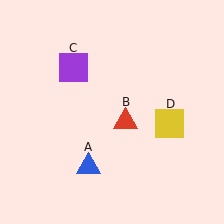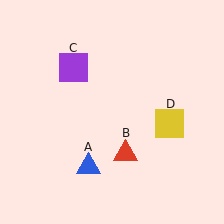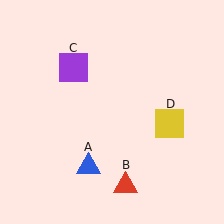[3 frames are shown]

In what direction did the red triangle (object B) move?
The red triangle (object B) moved down.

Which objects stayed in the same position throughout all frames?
Blue triangle (object A) and purple square (object C) and yellow square (object D) remained stationary.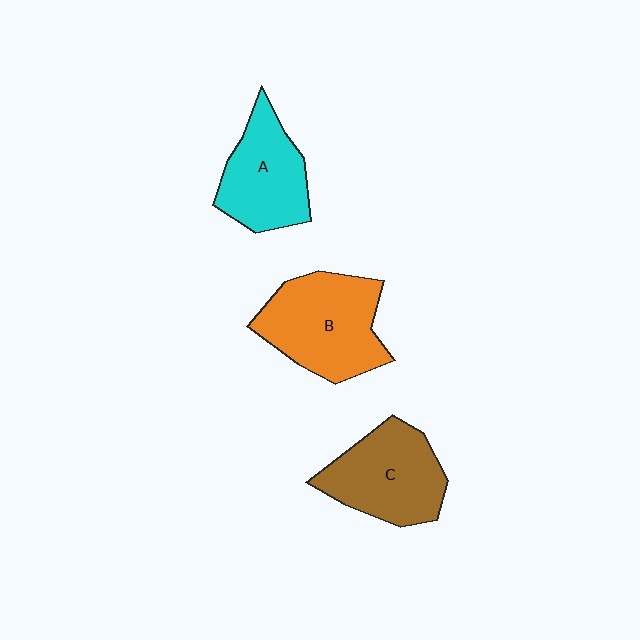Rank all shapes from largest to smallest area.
From largest to smallest: B (orange), C (brown), A (cyan).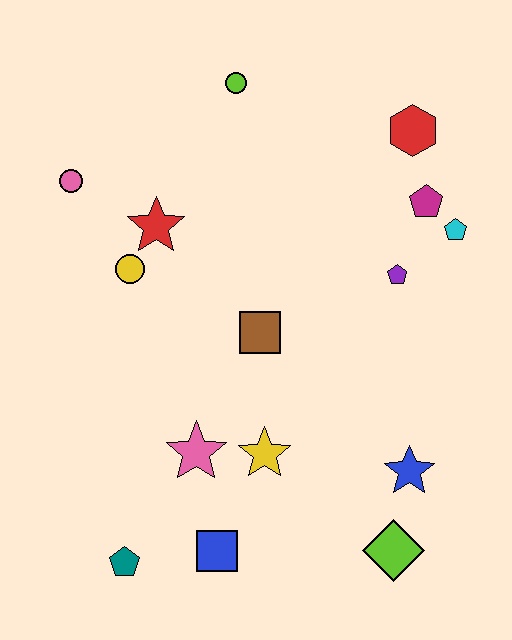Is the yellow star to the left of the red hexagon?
Yes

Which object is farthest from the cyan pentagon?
The teal pentagon is farthest from the cyan pentagon.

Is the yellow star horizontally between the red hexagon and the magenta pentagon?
No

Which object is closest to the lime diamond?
The blue star is closest to the lime diamond.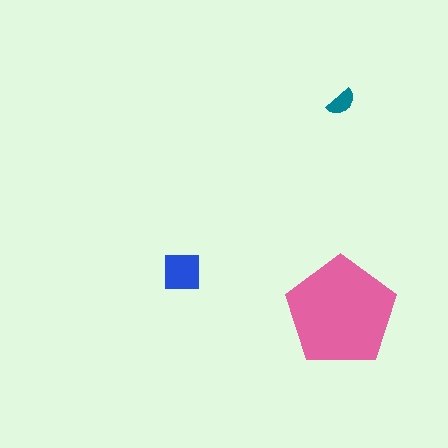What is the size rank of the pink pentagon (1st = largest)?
1st.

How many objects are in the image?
There are 3 objects in the image.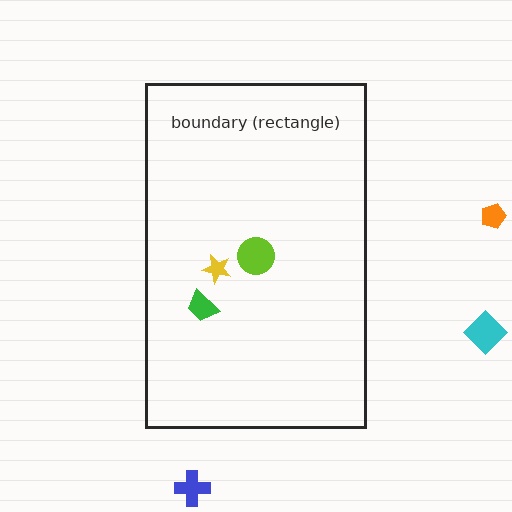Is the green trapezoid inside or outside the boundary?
Inside.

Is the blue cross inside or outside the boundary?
Outside.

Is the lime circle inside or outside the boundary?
Inside.